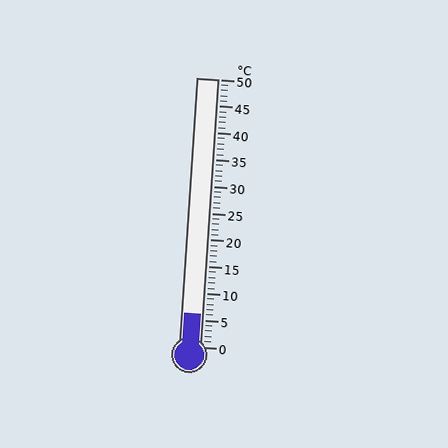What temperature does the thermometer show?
The thermometer shows approximately 6°C.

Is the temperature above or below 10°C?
The temperature is below 10°C.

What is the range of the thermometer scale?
The thermometer scale ranges from 0°C to 50°C.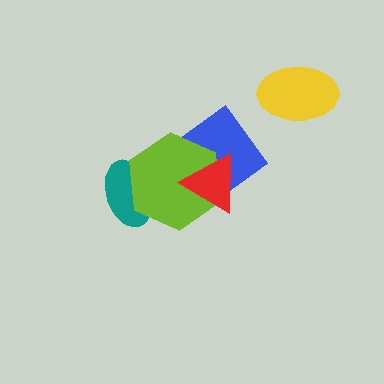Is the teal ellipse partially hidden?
Yes, it is partially covered by another shape.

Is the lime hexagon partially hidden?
Yes, it is partially covered by another shape.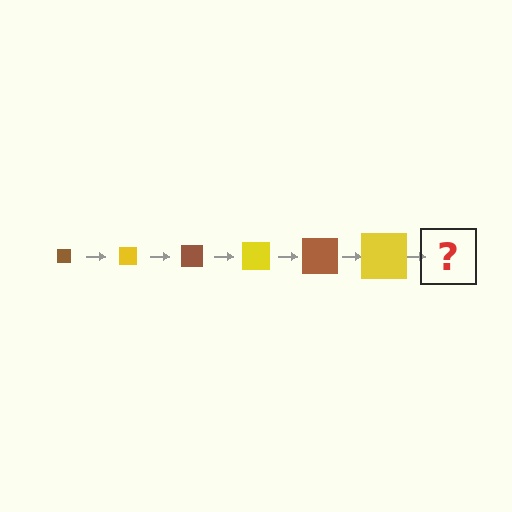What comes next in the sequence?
The next element should be a brown square, larger than the previous one.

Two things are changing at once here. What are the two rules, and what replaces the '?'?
The two rules are that the square grows larger each step and the color cycles through brown and yellow. The '?' should be a brown square, larger than the previous one.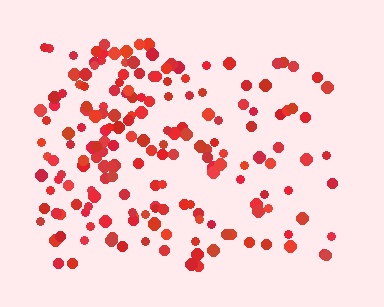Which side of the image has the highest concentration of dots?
The left.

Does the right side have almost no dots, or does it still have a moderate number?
Still a moderate number, just noticeably fewer than the left.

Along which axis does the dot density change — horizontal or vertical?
Horizontal.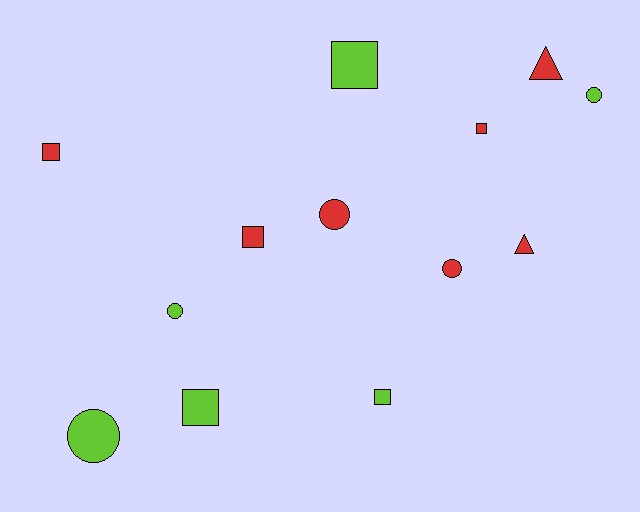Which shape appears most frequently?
Square, with 6 objects.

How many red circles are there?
There are 2 red circles.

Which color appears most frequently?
Red, with 7 objects.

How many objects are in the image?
There are 13 objects.